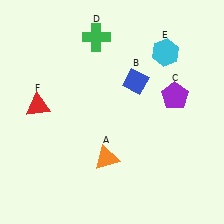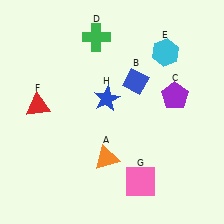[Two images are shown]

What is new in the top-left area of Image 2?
A blue star (H) was added in the top-left area of Image 2.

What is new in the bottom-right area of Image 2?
A pink square (G) was added in the bottom-right area of Image 2.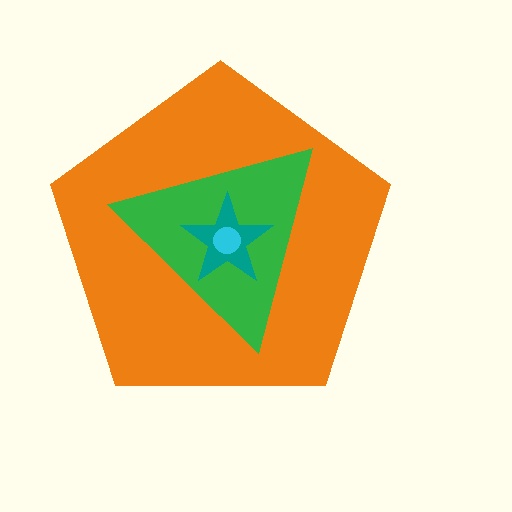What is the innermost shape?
The cyan circle.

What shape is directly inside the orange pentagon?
The green triangle.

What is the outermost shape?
The orange pentagon.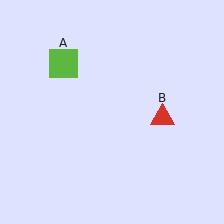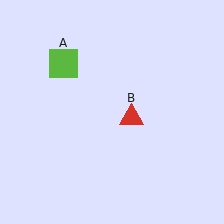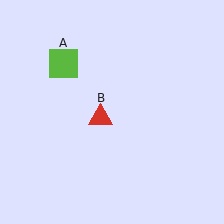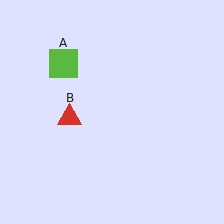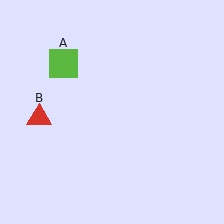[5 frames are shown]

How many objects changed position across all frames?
1 object changed position: red triangle (object B).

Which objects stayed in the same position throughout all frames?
Lime square (object A) remained stationary.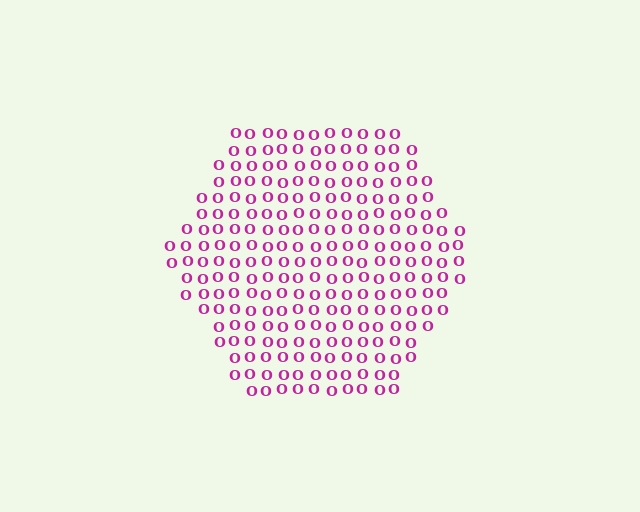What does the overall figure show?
The overall figure shows a hexagon.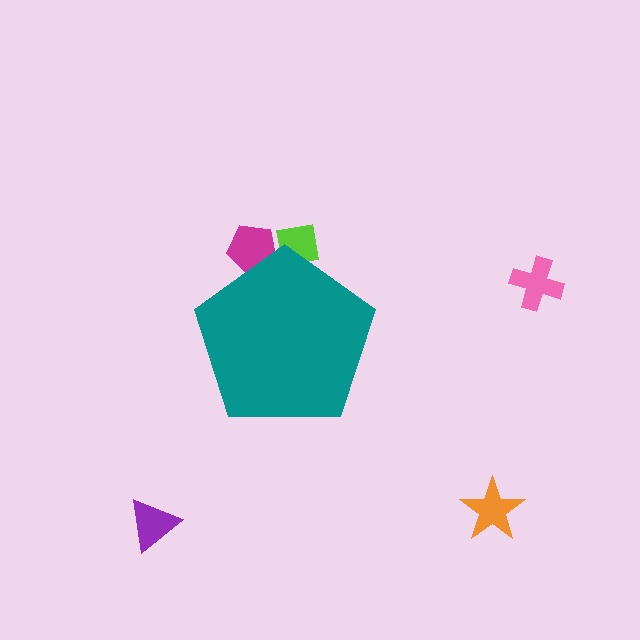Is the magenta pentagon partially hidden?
Yes, the magenta pentagon is partially hidden behind the teal pentagon.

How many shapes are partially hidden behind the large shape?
2 shapes are partially hidden.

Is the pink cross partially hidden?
No, the pink cross is fully visible.